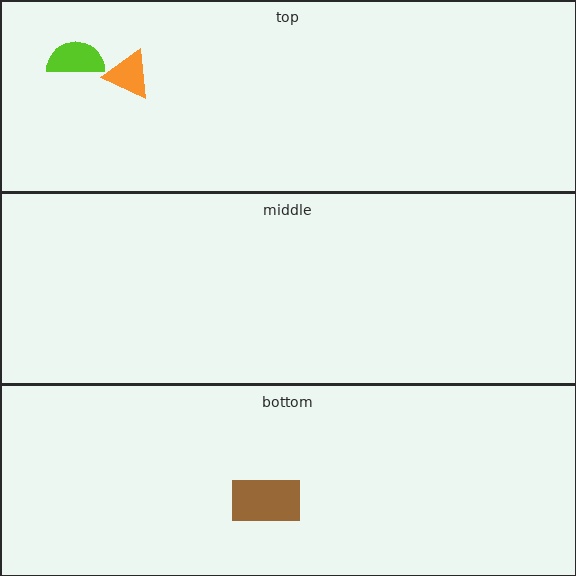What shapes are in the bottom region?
The brown rectangle.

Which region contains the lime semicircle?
The top region.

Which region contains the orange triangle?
The top region.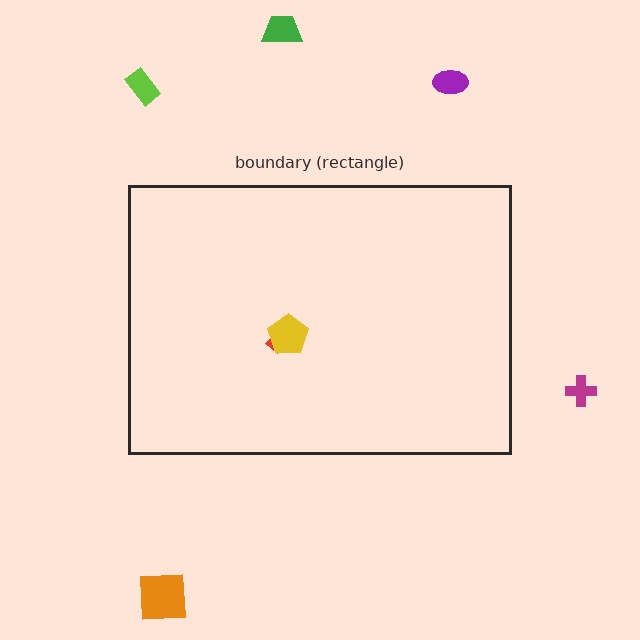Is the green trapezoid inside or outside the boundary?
Outside.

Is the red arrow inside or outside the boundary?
Inside.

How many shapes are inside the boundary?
2 inside, 5 outside.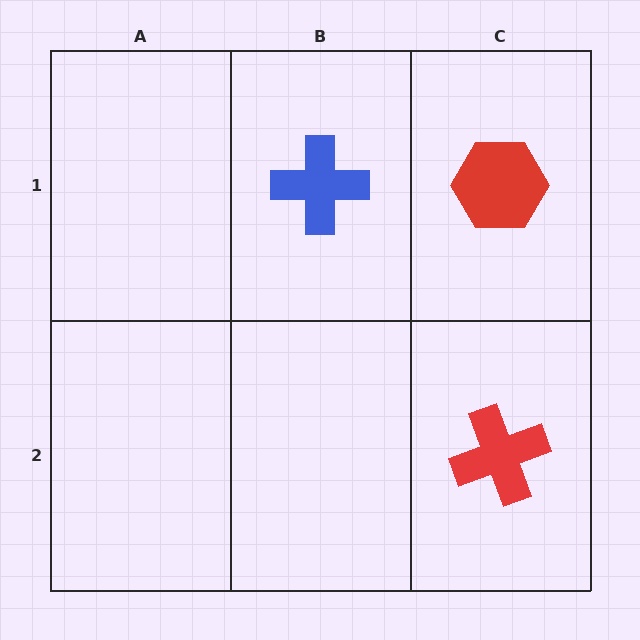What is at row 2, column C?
A red cross.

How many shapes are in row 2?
1 shape.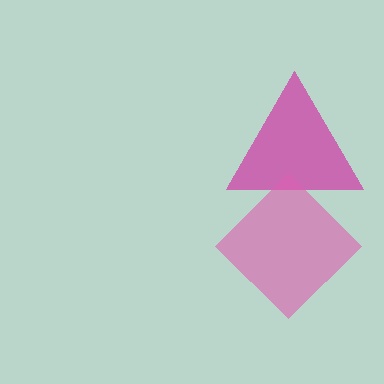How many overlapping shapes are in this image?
There are 2 overlapping shapes in the image.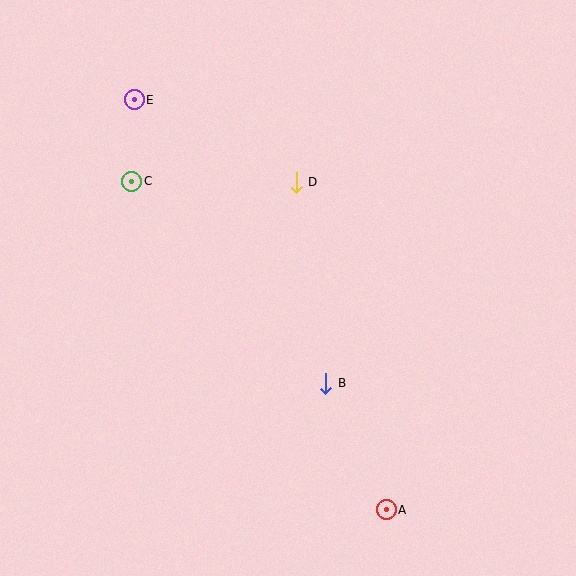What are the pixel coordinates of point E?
Point E is at (134, 100).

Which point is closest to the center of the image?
Point B at (326, 383) is closest to the center.